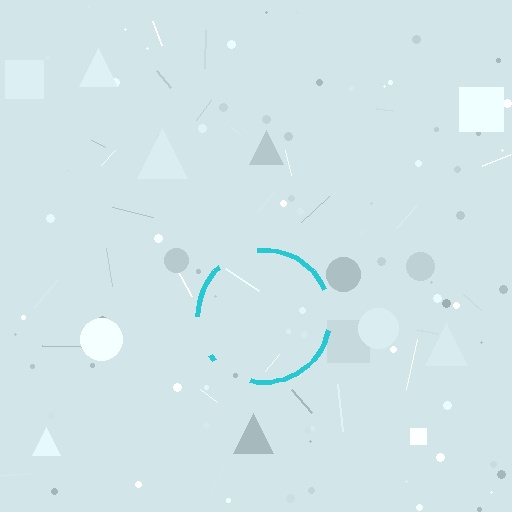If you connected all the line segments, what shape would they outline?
They would outline a circle.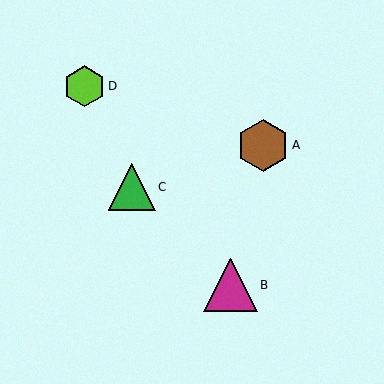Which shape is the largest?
The magenta triangle (labeled B) is the largest.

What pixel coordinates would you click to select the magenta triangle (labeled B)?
Click at (230, 285) to select the magenta triangle B.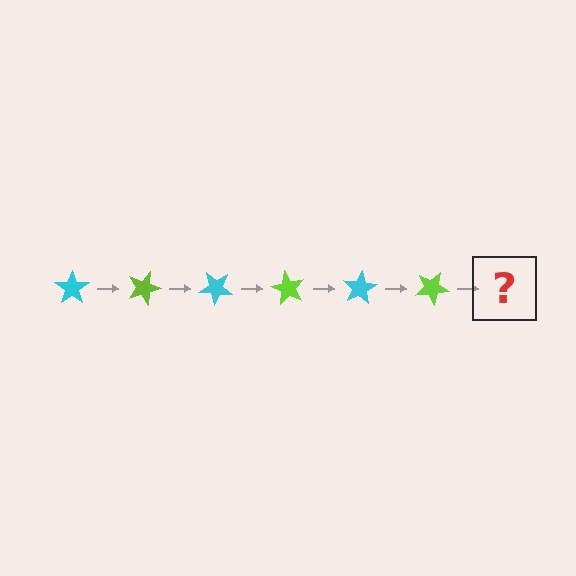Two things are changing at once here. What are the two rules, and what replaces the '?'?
The two rules are that it rotates 20 degrees each step and the color cycles through cyan and lime. The '?' should be a cyan star, rotated 120 degrees from the start.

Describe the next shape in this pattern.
It should be a cyan star, rotated 120 degrees from the start.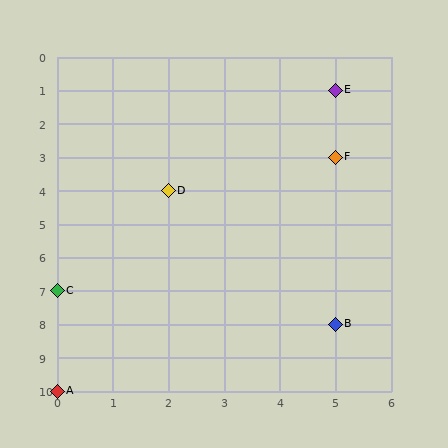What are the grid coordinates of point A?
Point A is at grid coordinates (0, 10).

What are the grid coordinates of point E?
Point E is at grid coordinates (5, 1).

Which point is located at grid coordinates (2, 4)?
Point D is at (2, 4).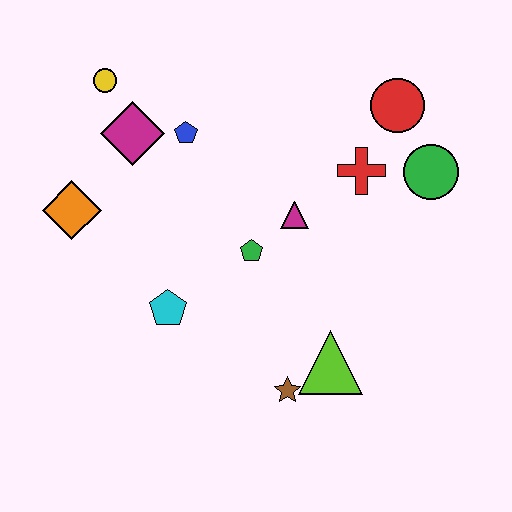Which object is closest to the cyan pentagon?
The green pentagon is closest to the cyan pentagon.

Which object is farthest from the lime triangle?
The yellow circle is farthest from the lime triangle.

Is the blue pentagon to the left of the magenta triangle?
Yes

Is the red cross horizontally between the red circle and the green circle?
No